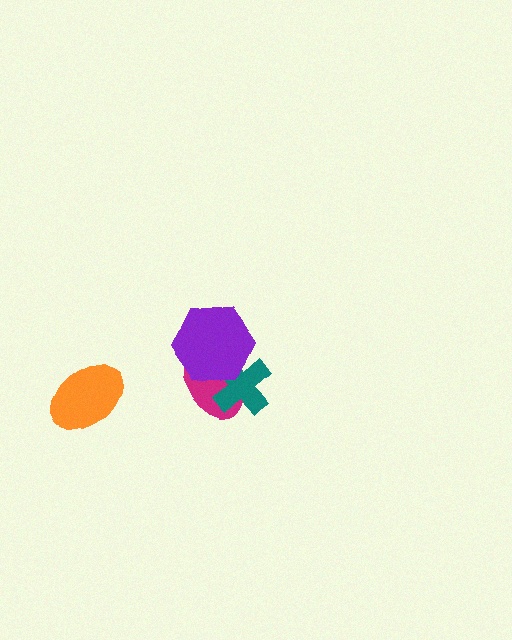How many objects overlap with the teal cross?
2 objects overlap with the teal cross.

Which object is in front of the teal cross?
The purple hexagon is in front of the teal cross.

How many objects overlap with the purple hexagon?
2 objects overlap with the purple hexagon.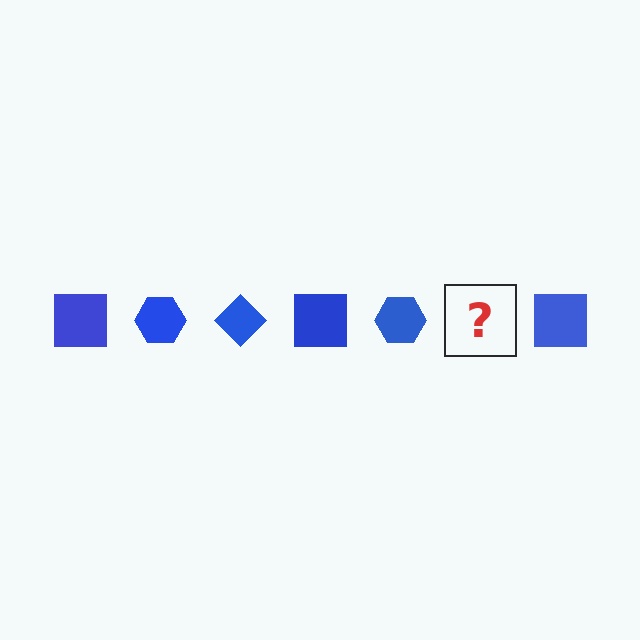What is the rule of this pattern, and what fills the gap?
The rule is that the pattern cycles through square, hexagon, diamond shapes in blue. The gap should be filled with a blue diamond.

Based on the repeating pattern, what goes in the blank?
The blank should be a blue diamond.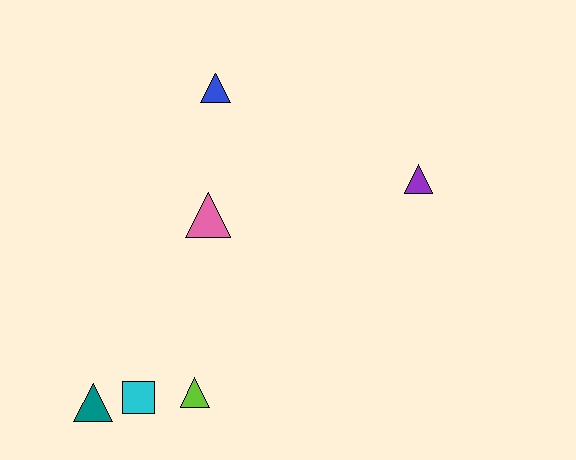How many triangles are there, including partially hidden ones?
There are 5 triangles.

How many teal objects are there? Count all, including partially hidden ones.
There is 1 teal object.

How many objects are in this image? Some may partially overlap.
There are 6 objects.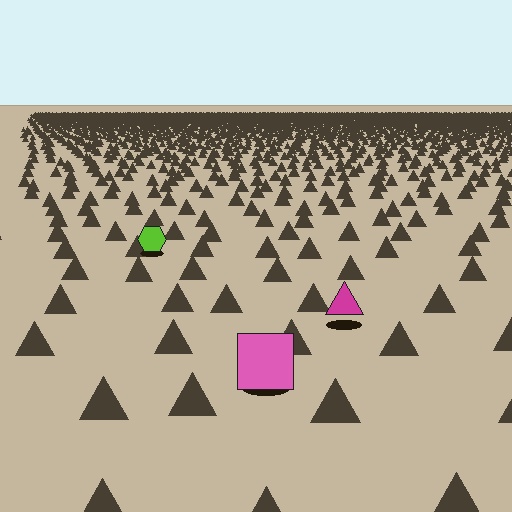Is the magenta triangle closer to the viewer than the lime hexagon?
Yes. The magenta triangle is closer — you can tell from the texture gradient: the ground texture is coarser near it.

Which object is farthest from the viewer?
The lime hexagon is farthest from the viewer. It appears smaller and the ground texture around it is denser.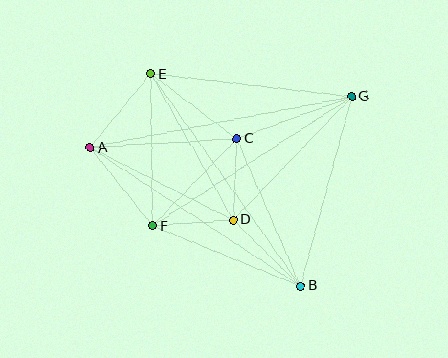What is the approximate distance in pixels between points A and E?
The distance between A and E is approximately 96 pixels.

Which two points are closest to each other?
Points D and F are closest to each other.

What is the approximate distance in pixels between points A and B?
The distance between A and B is approximately 252 pixels.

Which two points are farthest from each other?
Points A and G are farthest from each other.